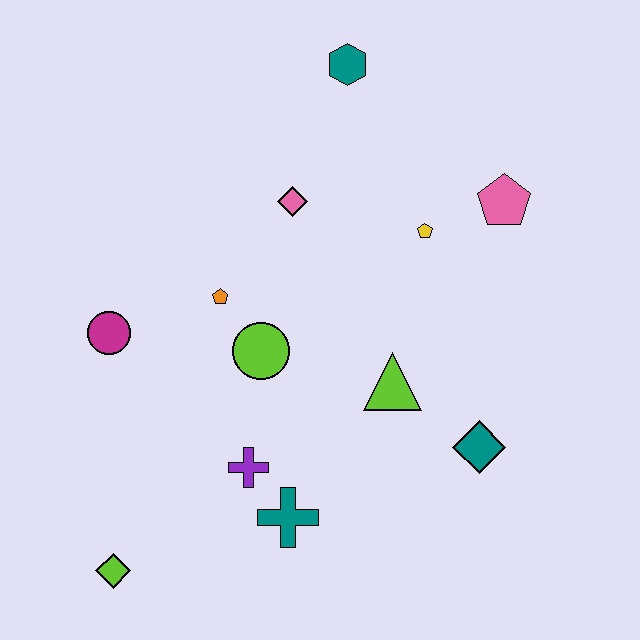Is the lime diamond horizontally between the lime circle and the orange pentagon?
No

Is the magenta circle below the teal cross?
No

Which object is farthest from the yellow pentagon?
The lime diamond is farthest from the yellow pentagon.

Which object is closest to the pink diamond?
The orange pentagon is closest to the pink diamond.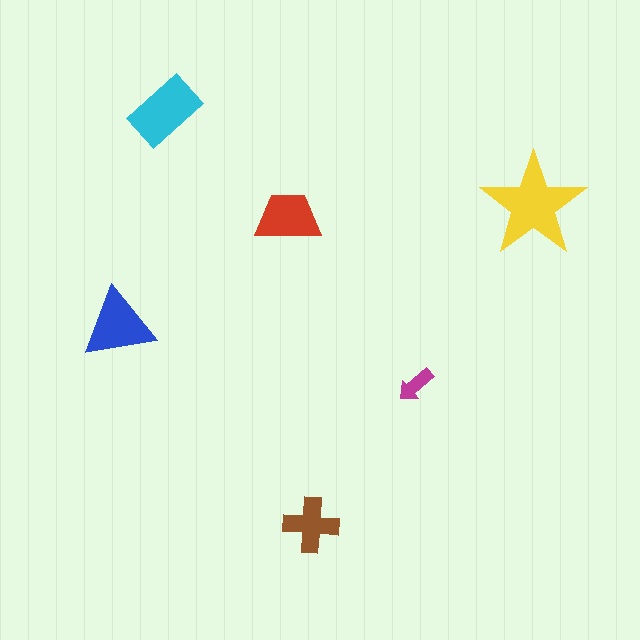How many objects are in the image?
There are 6 objects in the image.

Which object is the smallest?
The magenta arrow.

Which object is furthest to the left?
The blue triangle is leftmost.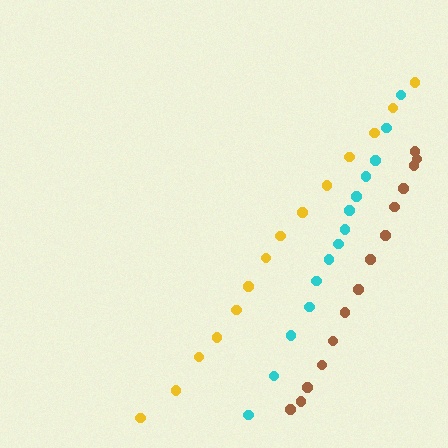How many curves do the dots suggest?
There are 3 distinct paths.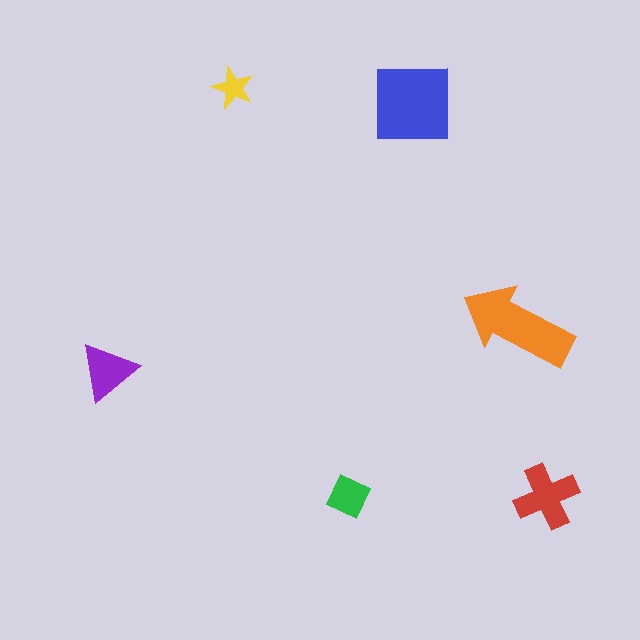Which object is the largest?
The blue square.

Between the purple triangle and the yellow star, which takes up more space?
The purple triangle.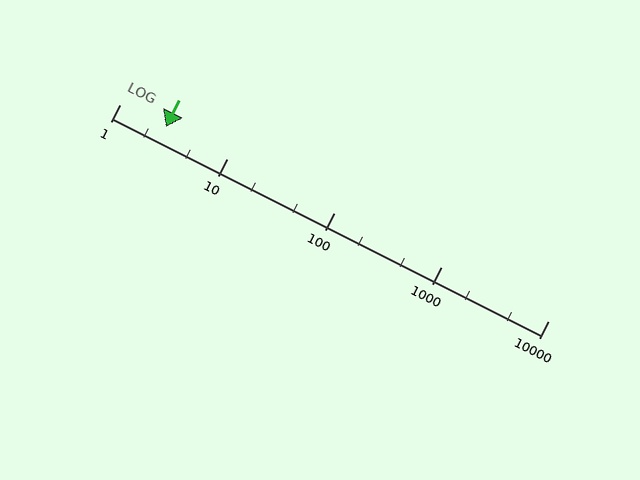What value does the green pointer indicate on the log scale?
The pointer indicates approximately 2.7.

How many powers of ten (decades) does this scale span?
The scale spans 4 decades, from 1 to 10000.